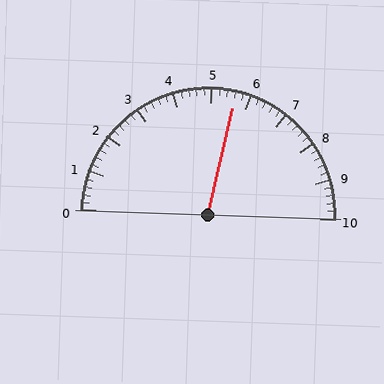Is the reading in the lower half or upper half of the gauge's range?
The reading is in the upper half of the range (0 to 10).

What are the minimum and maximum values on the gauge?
The gauge ranges from 0 to 10.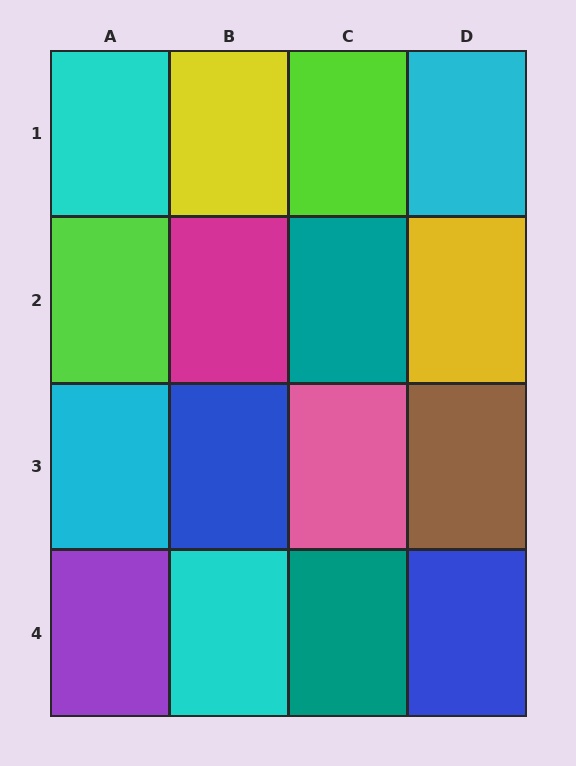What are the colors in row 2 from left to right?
Lime, magenta, teal, yellow.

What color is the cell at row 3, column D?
Brown.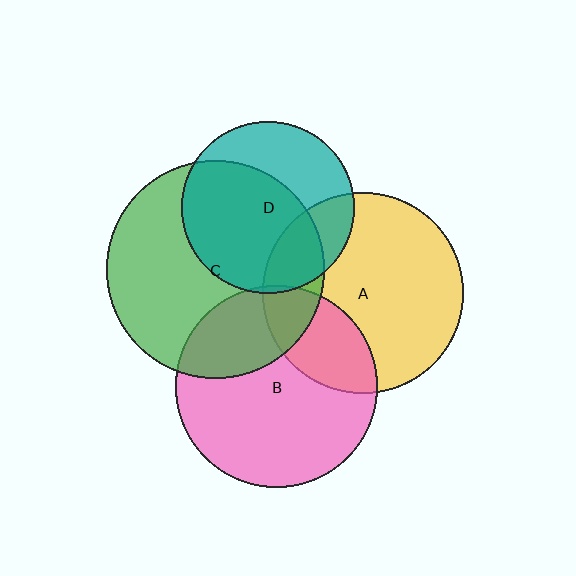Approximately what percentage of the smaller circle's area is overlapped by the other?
Approximately 60%.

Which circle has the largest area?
Circle C (green).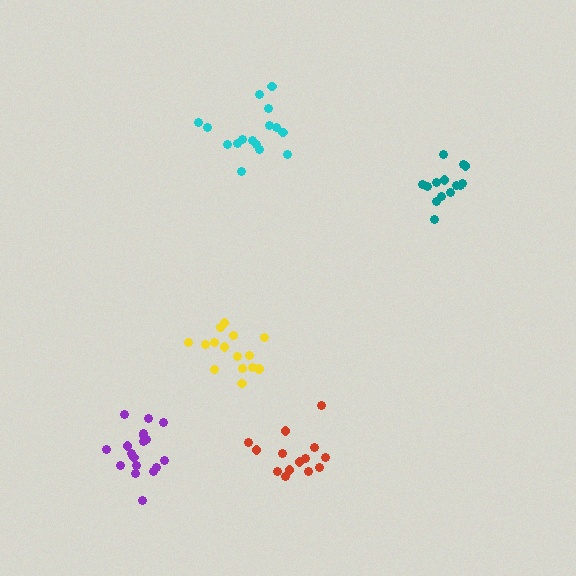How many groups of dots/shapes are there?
There are 5 groups.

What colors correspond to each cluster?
The clusters are colored: yellow, red, purple, cyan, teal.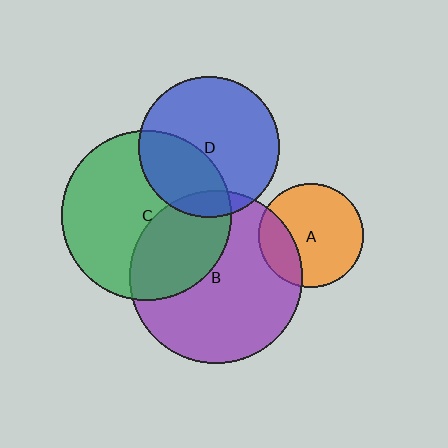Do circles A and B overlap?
Yes.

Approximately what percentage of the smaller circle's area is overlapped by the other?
Approximately 25%.